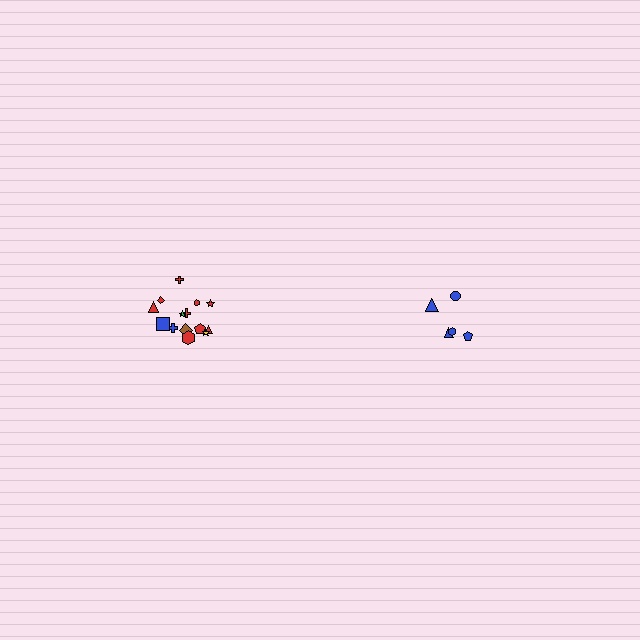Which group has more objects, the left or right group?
The left group.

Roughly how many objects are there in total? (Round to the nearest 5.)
Roughly 20 objects in total.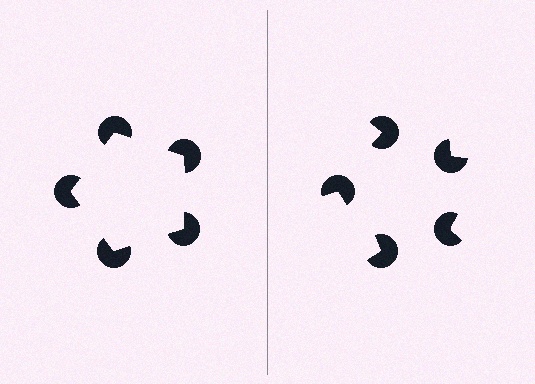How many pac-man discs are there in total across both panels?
10 — 5 on each side.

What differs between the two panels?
The pac-man discs are positioned identically on both sides; only the wedge orientations differ. On the left they align to a pentagon; on the right they are misaligned.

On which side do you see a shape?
An illusory pentagon appears on the left side. On the right side the wedge cuts are rotated, so no coherent shape forms.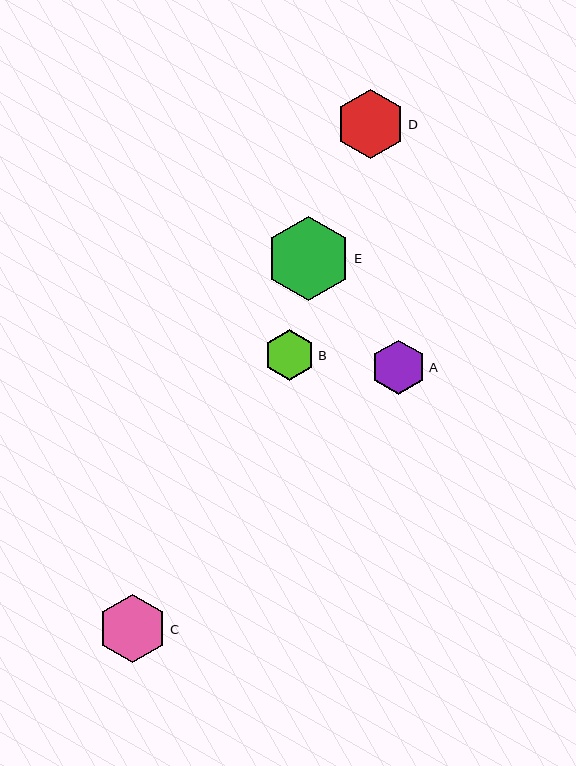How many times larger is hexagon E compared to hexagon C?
Hexagon E is approximately 1.2 times the size of hexagon C.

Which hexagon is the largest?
Hexagon E is the largest with a size of approximately 84 pixels.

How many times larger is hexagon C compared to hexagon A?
Hexagon C is approximately 1.3 times the size of hexagon A.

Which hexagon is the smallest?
Hexagon B is the smallest with a size of approximately 51 pixels.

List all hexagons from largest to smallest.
From largest to smallest: E, C, D, A, B.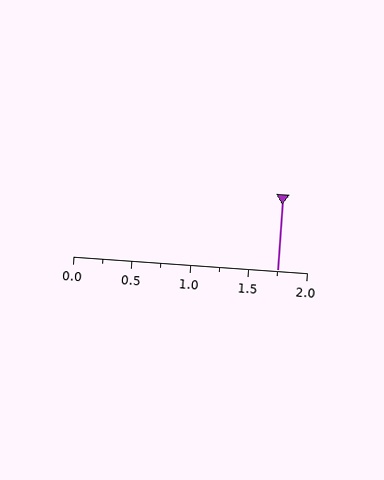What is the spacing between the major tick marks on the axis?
The major ticks are spaced 0.5 apart.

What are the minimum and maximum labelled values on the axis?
The axis runs from 0.0 to 2.0.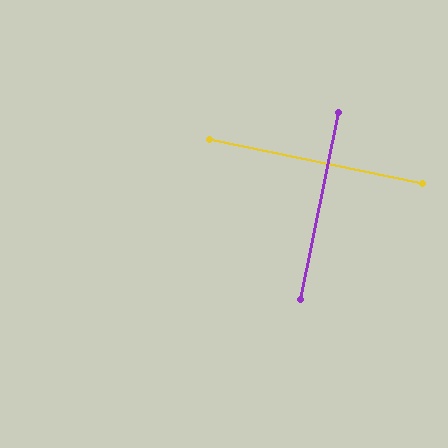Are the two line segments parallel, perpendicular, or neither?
Perpendicular — they meet at approximately 90°.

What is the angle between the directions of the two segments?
Approximately 90 degrees.